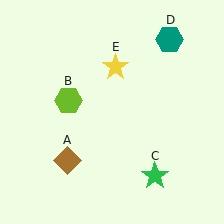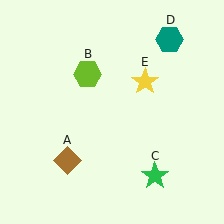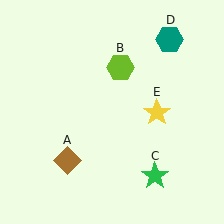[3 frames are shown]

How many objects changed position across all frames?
2 objects changed position: lime hexagon (object B), yellow star (object E).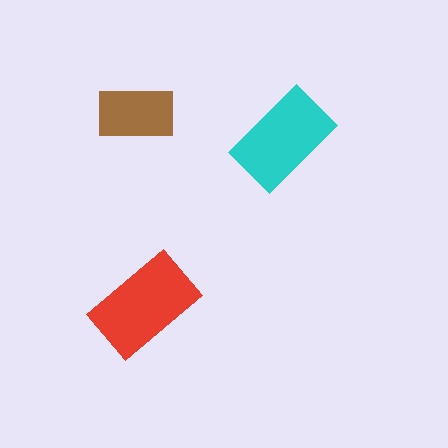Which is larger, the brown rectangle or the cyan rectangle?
The cyan one.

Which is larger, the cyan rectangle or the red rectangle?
The red one.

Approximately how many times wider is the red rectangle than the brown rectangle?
About 1.5 times wider.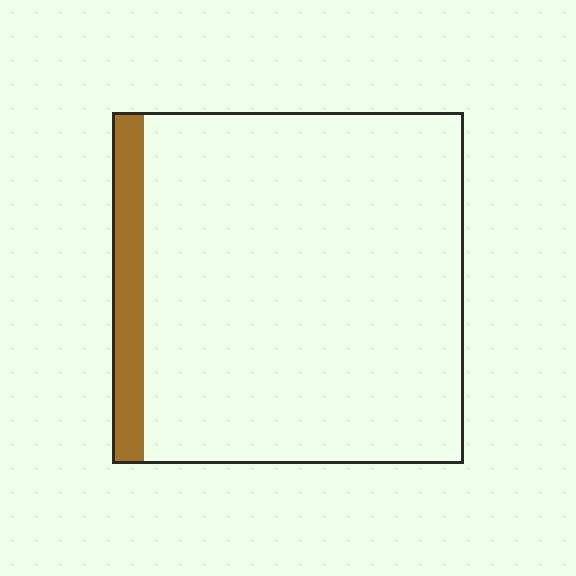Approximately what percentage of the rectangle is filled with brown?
Approximately 10%.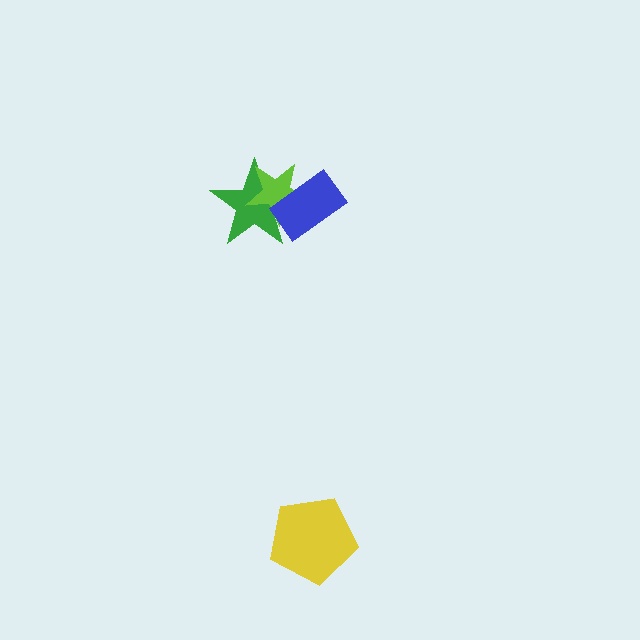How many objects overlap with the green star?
2 objects overlap with the green star.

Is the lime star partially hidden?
Yes, it is partially covered by another shape.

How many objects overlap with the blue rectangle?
2 objects overlap with the blue rectangle.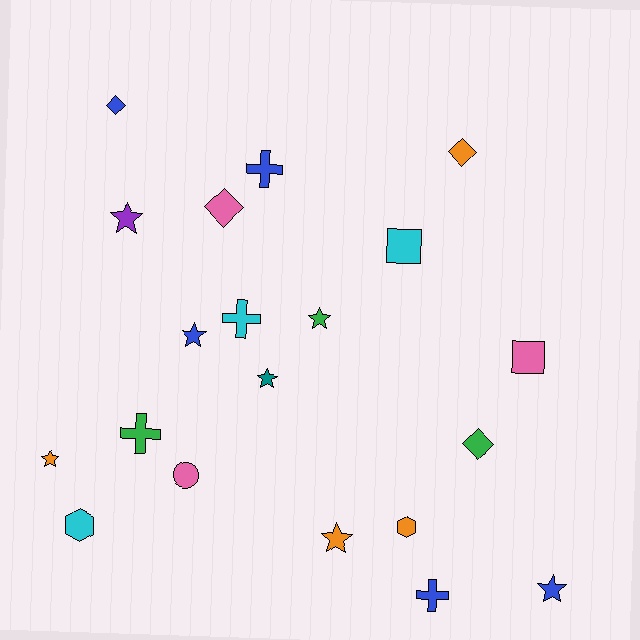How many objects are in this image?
There are 20 objects.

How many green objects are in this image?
There are 3 green objects.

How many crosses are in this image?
There are 4 crosses.